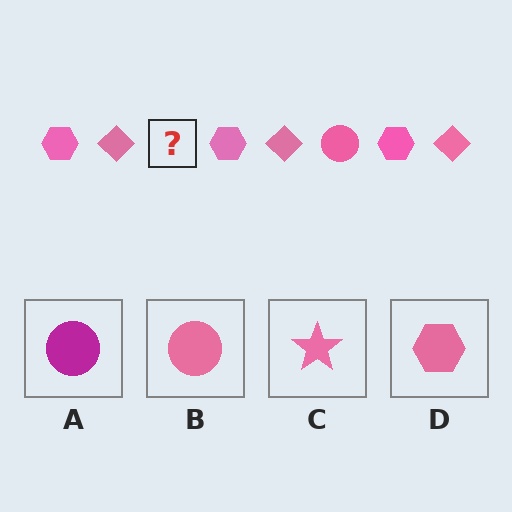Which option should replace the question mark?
Option B.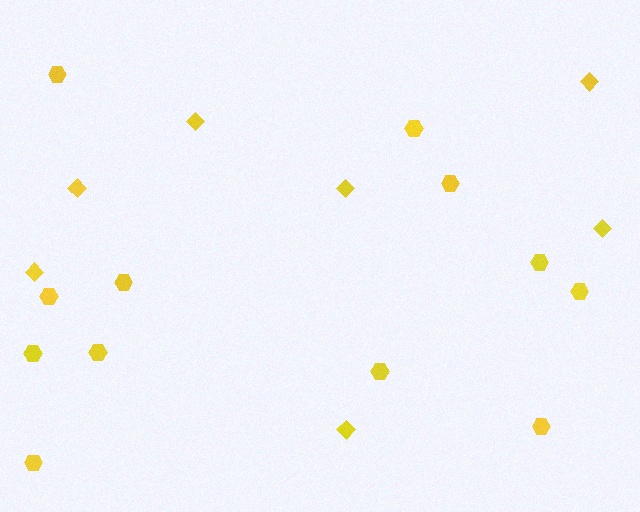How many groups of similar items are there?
There are 2 groups: one group of diamonds (7) and one group of hexagons (12).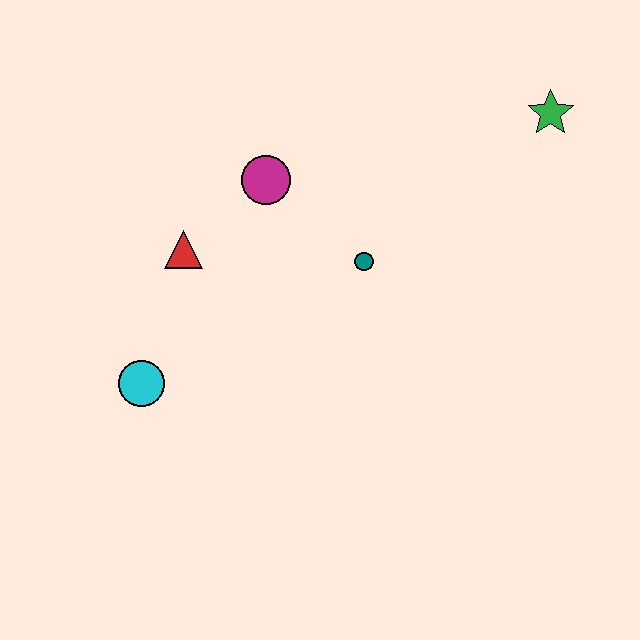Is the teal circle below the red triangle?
Yes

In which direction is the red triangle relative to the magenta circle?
The red triangle is to the left of the magenta circle.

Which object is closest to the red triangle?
The magenta circle is closest to the red triangle.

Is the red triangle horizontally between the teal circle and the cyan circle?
Yes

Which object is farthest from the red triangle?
The green star is farthest from the red triangle.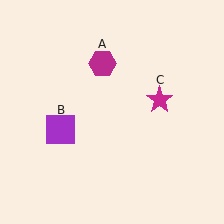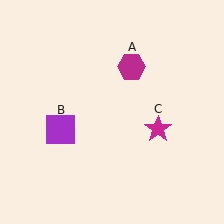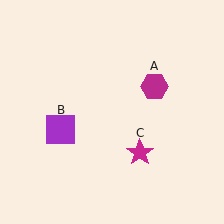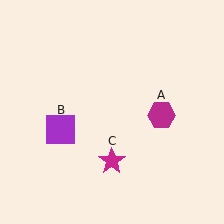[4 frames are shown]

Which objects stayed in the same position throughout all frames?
Purple square (object B) remained stationary.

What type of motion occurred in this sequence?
The magenta hexagon (object A), magenta star (object C) rotated clockwise around the center of the scene.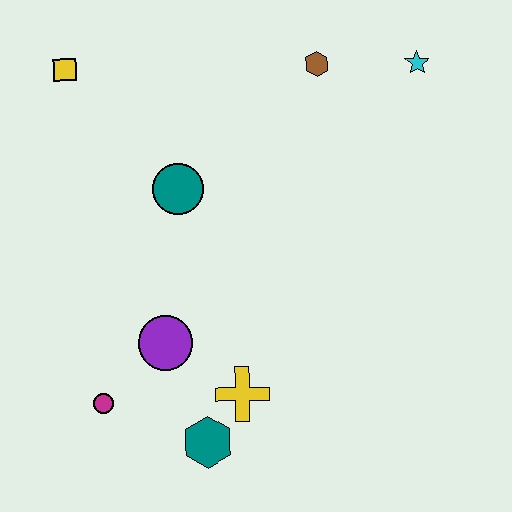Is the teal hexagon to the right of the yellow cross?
No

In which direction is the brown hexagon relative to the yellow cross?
The brown hexagon is above the yellow cross.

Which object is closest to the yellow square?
The teal circle is closest to the yellow square.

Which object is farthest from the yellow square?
The teal hexagon is farthest from the yellow square.